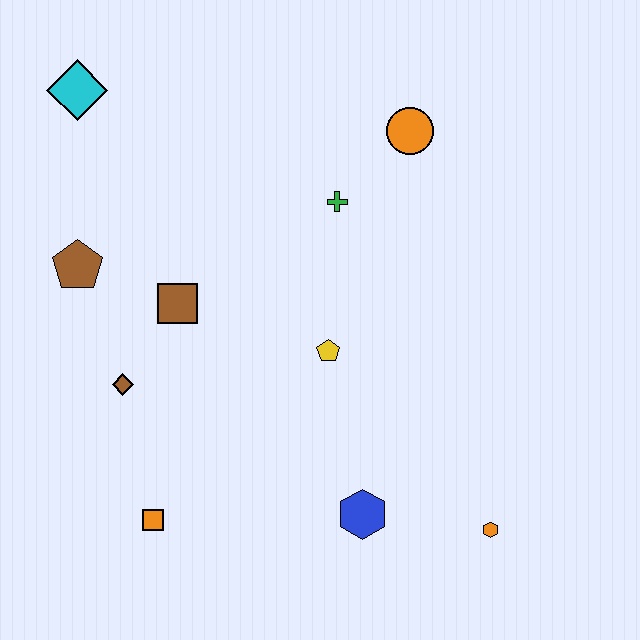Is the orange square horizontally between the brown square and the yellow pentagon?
No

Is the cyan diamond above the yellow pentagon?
Yes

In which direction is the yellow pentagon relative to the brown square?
The yellow pentagon is to the right of the brown square.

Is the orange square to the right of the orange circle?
No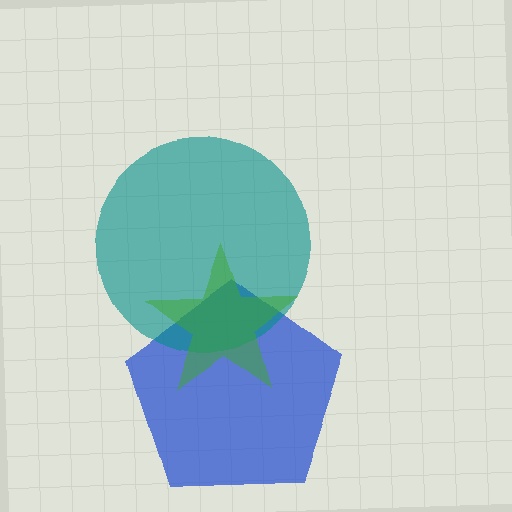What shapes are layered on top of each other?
The layered shapes are: a blue pentagon, a teal circle, a green star.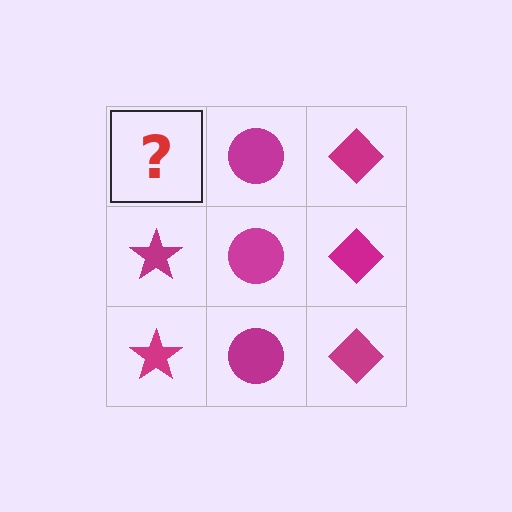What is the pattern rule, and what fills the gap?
The rule is that each column has a consistent shape. The gap should be filled with a magenta star.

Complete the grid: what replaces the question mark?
The question mark should be replaced with a magenta star.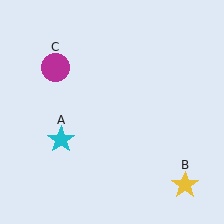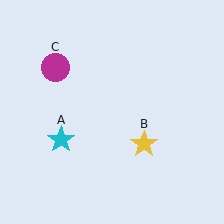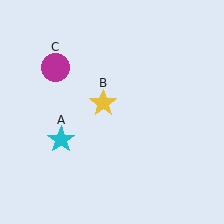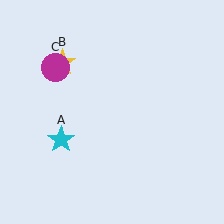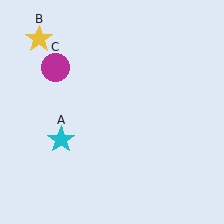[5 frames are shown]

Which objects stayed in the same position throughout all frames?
Cyan star (object A) and magenta circle (object C) remained stationary.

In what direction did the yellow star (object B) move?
The yellow star (object B) moved up and to the left.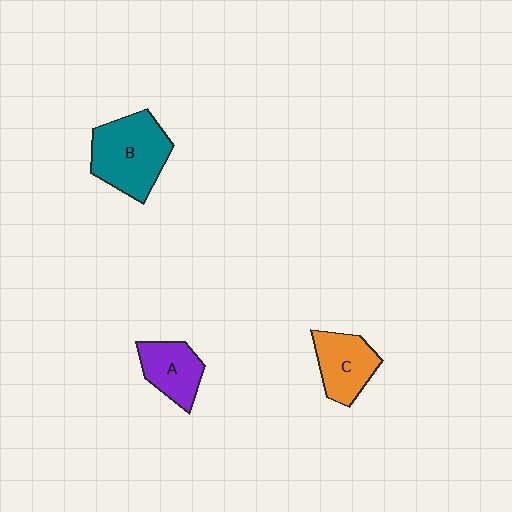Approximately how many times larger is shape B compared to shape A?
Approximately 1.6 times.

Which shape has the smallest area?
Shape A (purple).